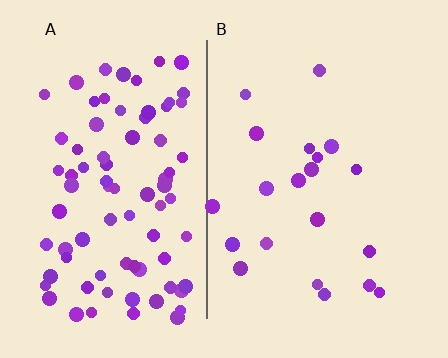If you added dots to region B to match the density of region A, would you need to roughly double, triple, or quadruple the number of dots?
Approximately quadruple.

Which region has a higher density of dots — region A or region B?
A (the left).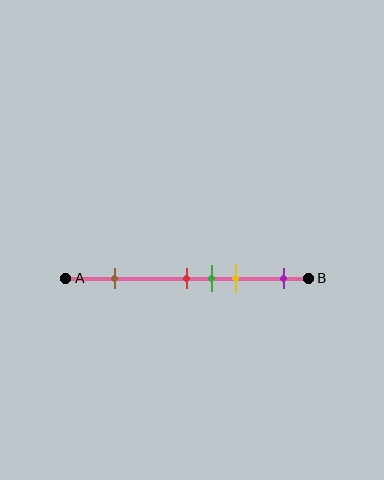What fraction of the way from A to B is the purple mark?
The purple mark is approximately 90% (0.9) of the way from A to B.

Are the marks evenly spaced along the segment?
No, the marks are not evenly spaced.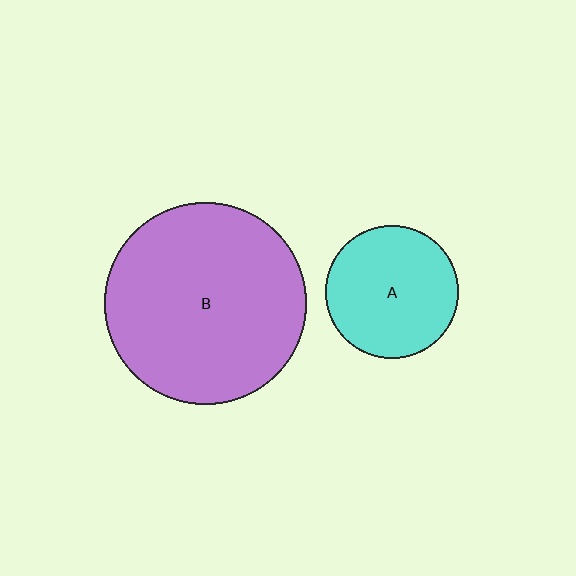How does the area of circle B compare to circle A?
Approximately 2.3 times.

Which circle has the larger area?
Circle B (purple).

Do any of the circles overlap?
No, none of the circles overlap.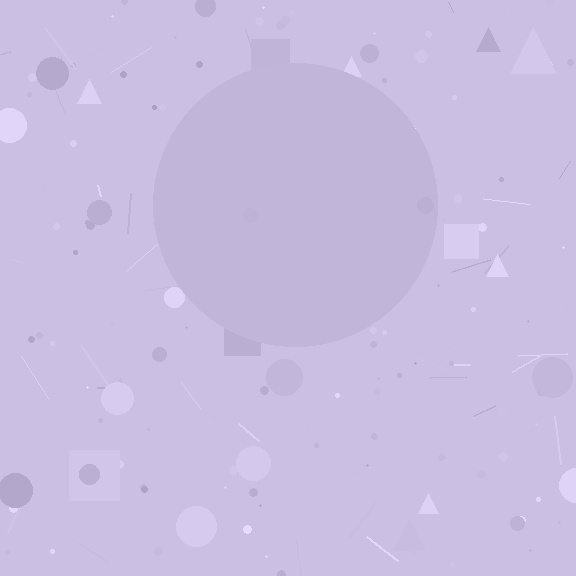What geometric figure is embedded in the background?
A circle is embedded in the background.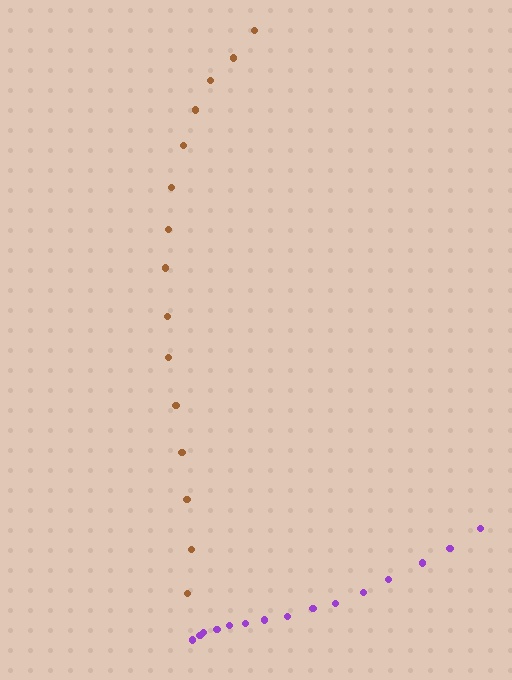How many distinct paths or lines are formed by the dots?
There are 2 distinct paths.